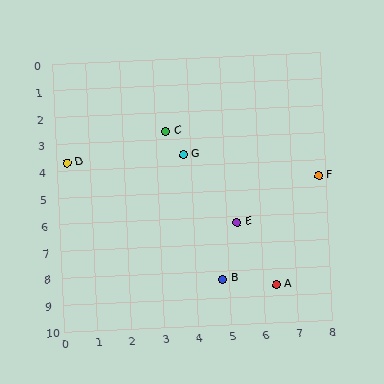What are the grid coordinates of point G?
Point G is at approximately (3.8, 3.6).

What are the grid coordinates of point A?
Point A is at approximately (6.4, 8.6).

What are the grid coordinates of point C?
Point C is at approximately (3.3, 2.7).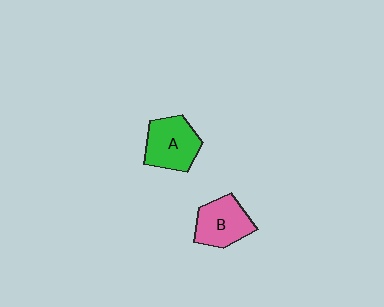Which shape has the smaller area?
Shape B (pink).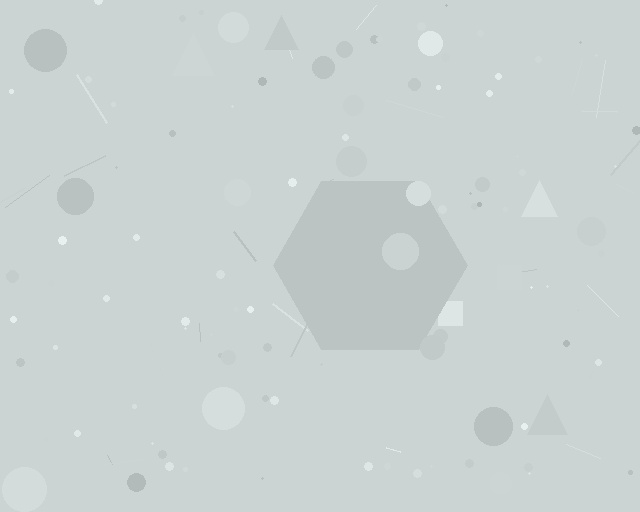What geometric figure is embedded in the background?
A hexagon is embedded in the background.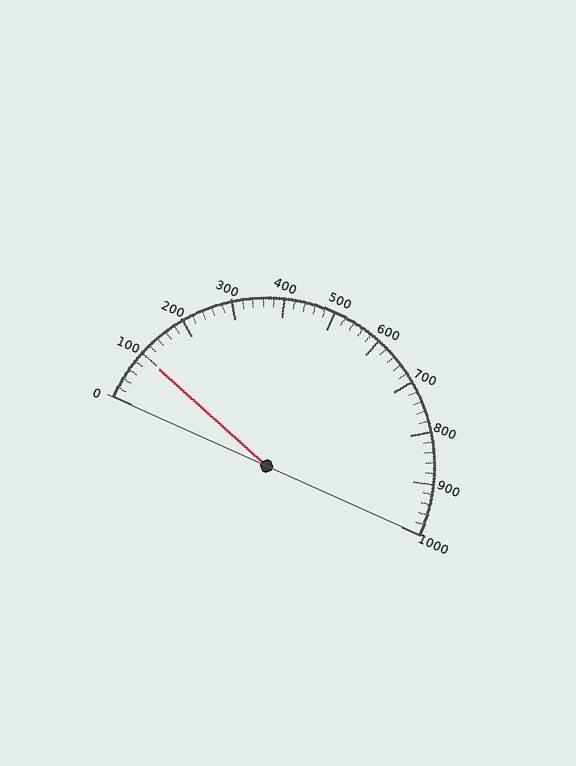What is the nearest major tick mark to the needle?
The nearest major tick mark is 100.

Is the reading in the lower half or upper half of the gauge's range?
The reading is in the lower half of the range (0 to 1000).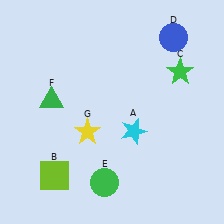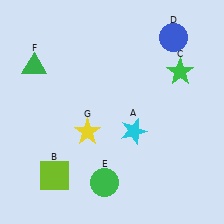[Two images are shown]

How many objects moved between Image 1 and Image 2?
1 object moved between the two images.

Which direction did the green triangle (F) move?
The green triangle (F) moved up.